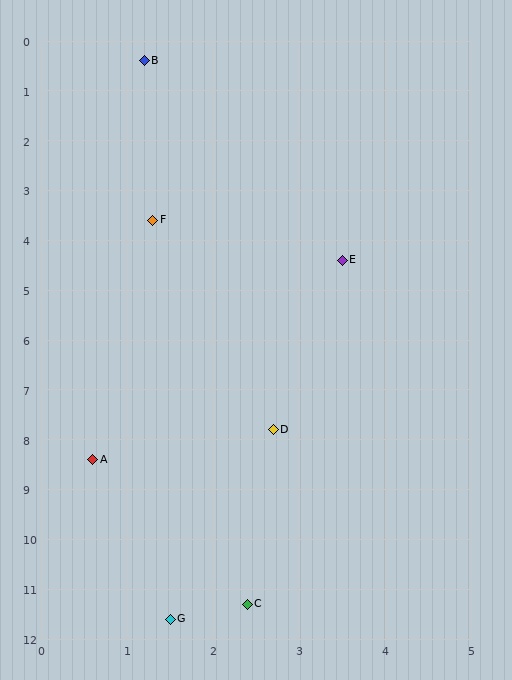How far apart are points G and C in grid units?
Points G and C are about 0.9 grid units apart.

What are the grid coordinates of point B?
Point B is at approximately (1.2, 0.4).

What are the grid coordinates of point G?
Point G is at approximately (1.5, 11.6).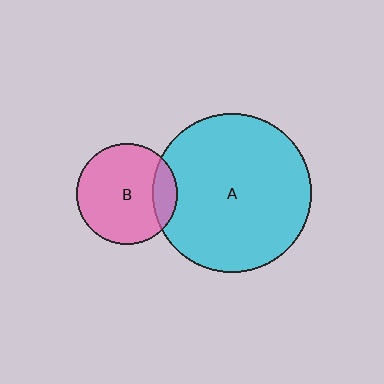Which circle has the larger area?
Circle A (cyan).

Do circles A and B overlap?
Yes.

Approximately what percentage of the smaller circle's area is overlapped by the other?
Approximately 15%.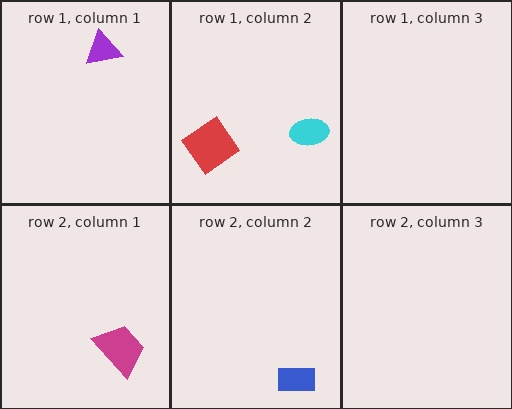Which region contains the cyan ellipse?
The row 1, column 2 region.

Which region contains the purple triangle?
The row 1, column 1 region.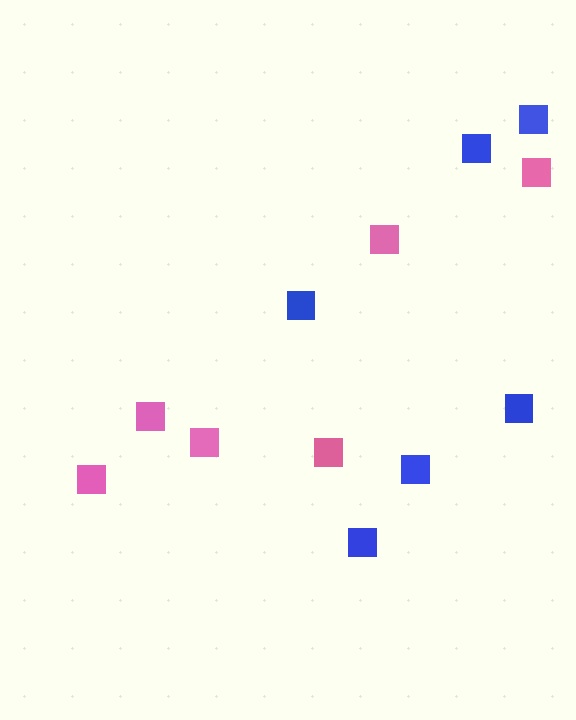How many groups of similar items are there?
There are 2 groups: one group of blue squares (6) and one group of pink squares (6).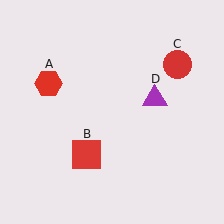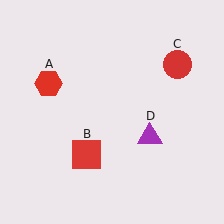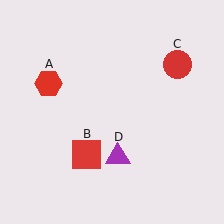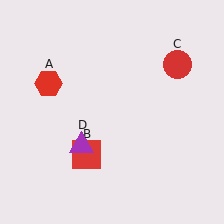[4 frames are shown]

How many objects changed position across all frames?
1 object changed position: purple triangle (object D).